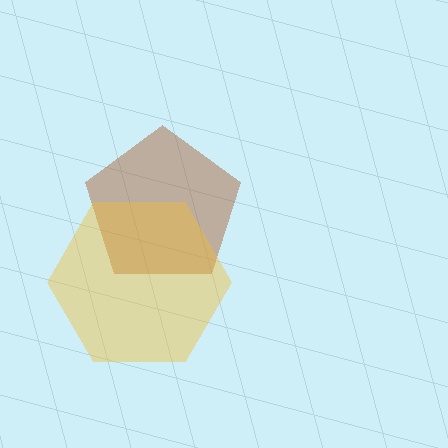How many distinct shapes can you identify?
There are 2 distinct shapes: a brown pentagon, a yellow hexagon.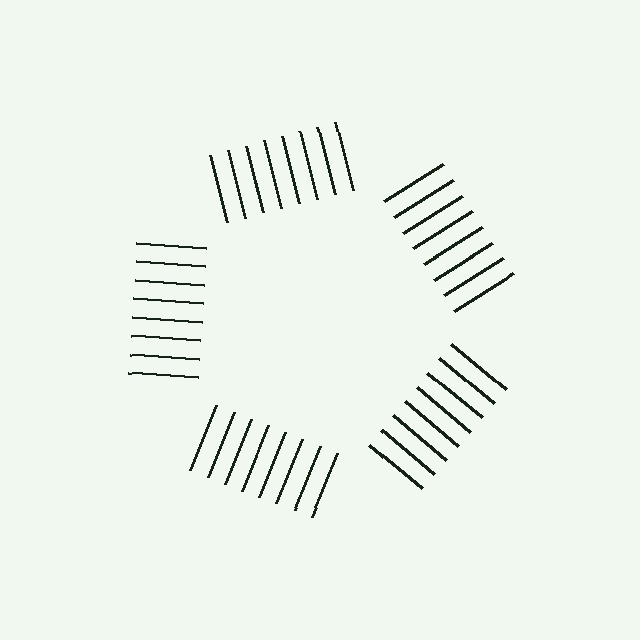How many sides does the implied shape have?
5 sides — the line-ends trace a pentagon.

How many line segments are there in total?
40 — 8 along each of the 5 edges.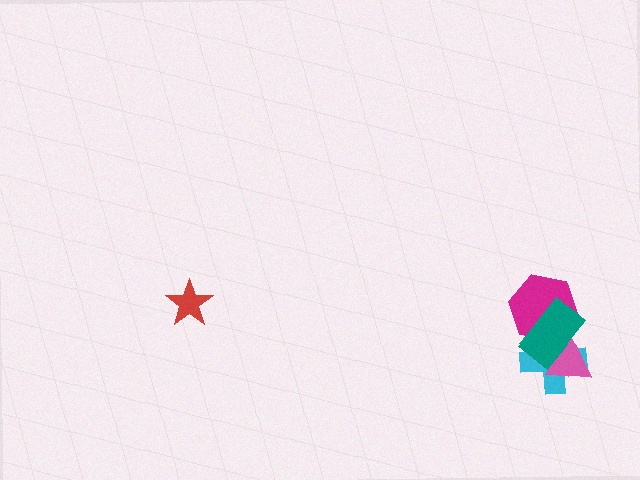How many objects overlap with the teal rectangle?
3 objects overlap with the teal rectangle.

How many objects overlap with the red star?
0 objects overlap with the red star.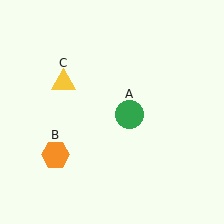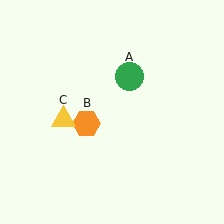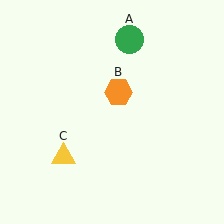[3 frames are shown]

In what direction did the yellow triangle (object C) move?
The yellow triangle (object C) moved down.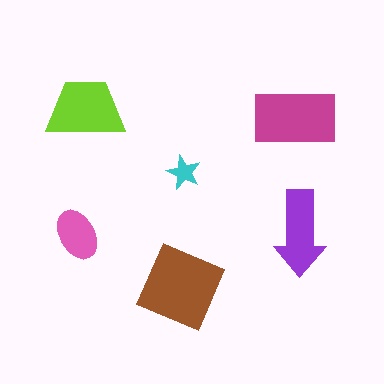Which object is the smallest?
The cyan star.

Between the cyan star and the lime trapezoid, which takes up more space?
The lime trapezoid.